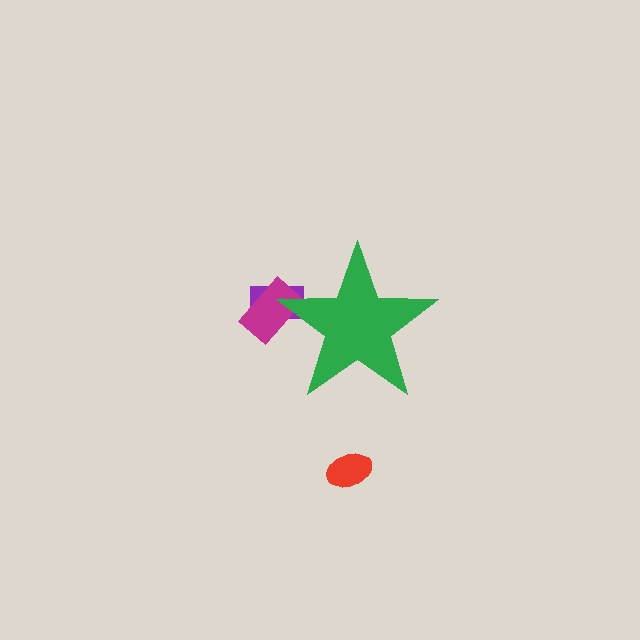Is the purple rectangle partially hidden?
Yes, the purple rectangle is partially hidden behind the green star.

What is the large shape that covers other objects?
A green star.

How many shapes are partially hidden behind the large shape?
2 shapes are partially hidden.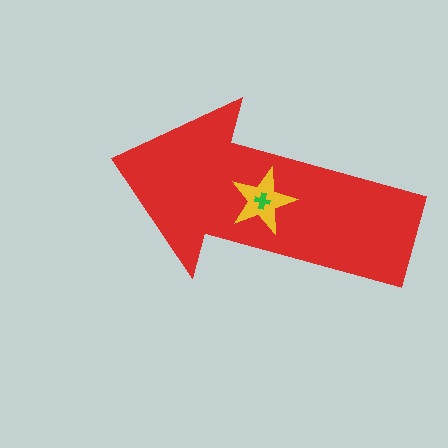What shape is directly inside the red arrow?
The yellow star.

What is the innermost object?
The green cross.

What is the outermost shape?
The red arrow.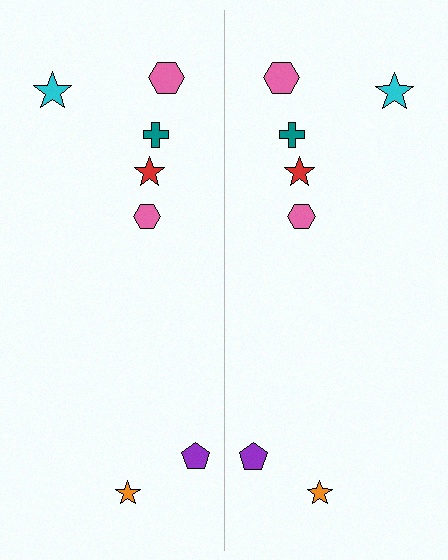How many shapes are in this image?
There are 14 shapes in this image.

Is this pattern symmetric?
Yes, this pattern has bilateral (reflection) symmetry.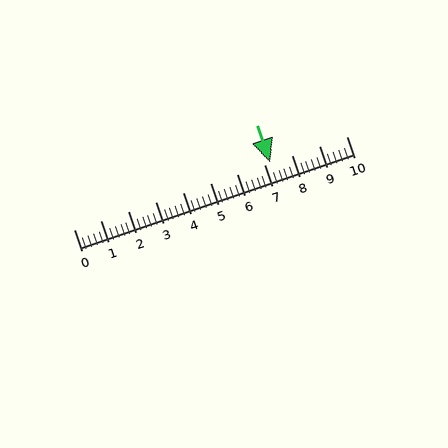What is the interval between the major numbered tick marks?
The major tick marks are spaced 1 units apart.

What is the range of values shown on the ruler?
The ruler shows values from 0 to 10.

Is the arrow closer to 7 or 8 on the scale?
The arrow is closer to 7.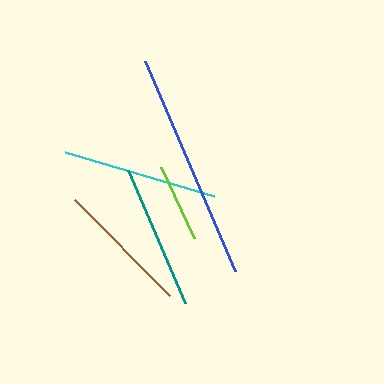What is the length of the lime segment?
The lime segment is approximately 78 pixels long.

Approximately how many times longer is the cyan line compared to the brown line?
The cyan line is approximately 1.1 times the length of the brown line.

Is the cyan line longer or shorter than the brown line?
The cyan line is longer than the brown line.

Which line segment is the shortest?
The lime line is the shortest at approximately 78 pixels.